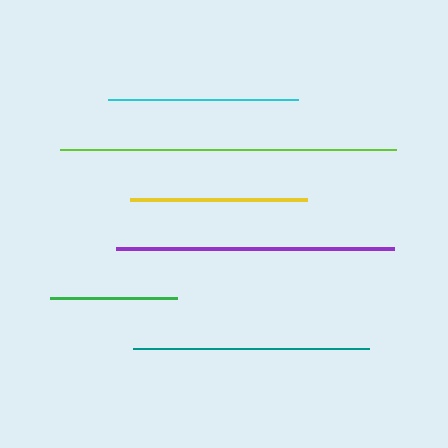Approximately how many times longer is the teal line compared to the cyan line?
The teal line is approximately 1.2 times the length of the cyan line.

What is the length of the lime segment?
The lime segment is approximately 336 pixels long.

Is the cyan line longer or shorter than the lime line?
The lime line is longer than the cyan line.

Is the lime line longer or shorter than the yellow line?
The lime line is longer than the yellow line.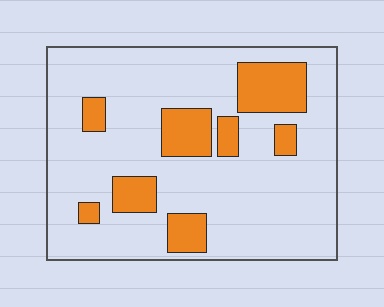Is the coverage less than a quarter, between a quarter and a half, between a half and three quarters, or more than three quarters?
Less than a quarter.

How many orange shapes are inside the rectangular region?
8.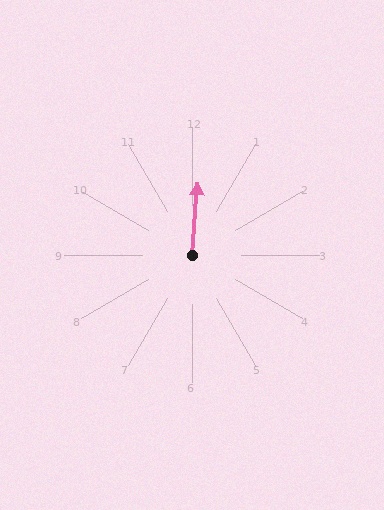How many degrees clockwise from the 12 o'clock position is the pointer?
Approximately 5 degrees.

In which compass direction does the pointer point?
North.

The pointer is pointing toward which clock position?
Roughly 12 o'clock.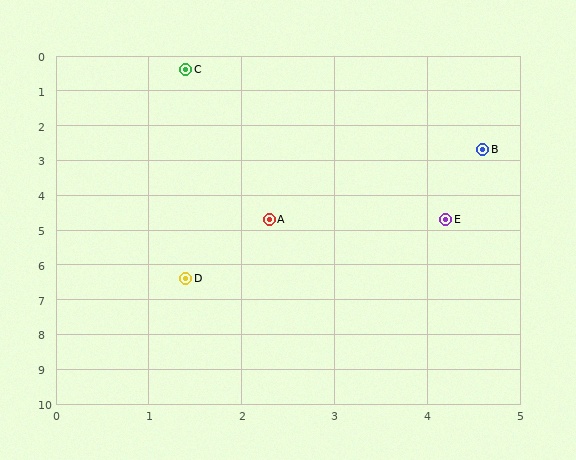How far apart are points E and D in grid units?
Points E and D are about 3.3 grid units apart.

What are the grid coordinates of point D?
Point D is at approximately (1.4, 6.4).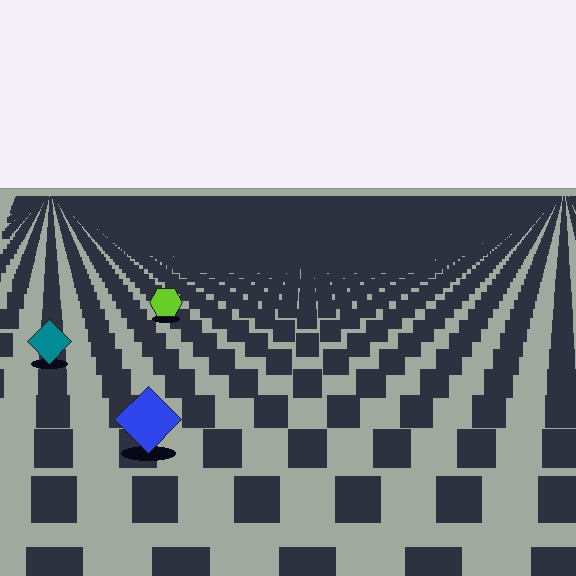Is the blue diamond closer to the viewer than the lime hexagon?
Yes. The blue diamond is closer — you can tell from the texture gradient: the ground texture is coarser near it.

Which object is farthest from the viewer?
The lime hexagon is farthest from the viewer. It appears smaller and the ground texture around it is denser.